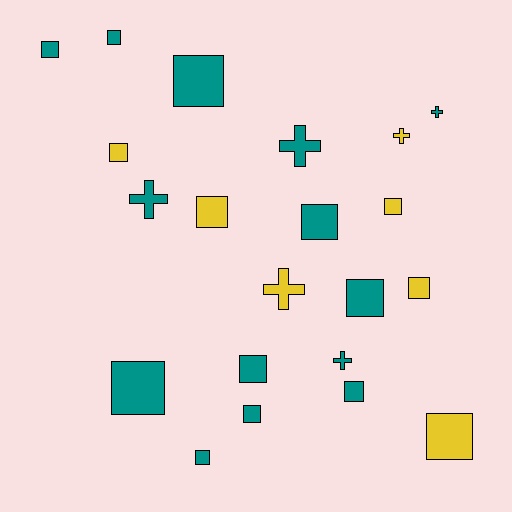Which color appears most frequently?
Teal, with 14 objects.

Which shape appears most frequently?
Square, with 15 objects.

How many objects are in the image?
There are 21 objects.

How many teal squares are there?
There are 10 teal squares.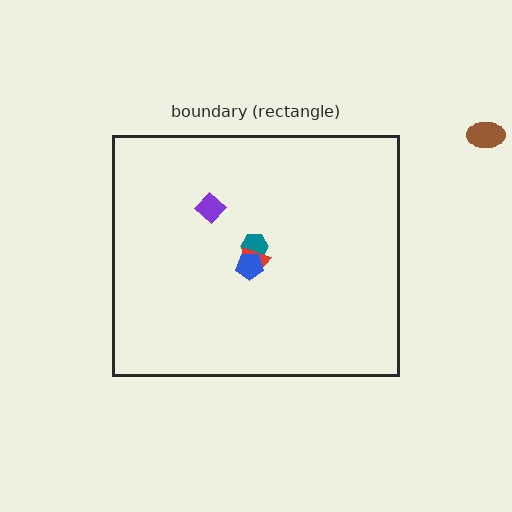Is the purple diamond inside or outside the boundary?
Inside.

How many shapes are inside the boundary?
4 inside, 1 outside.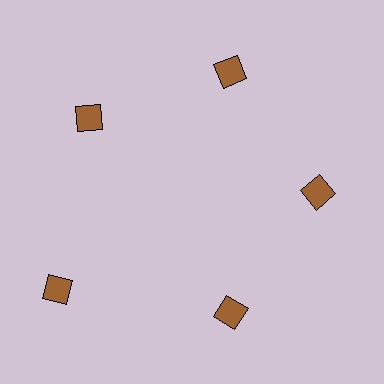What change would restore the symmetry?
The symmetry would be restored by moving it inward, back onto the ring so that all 5 squares sit at equal angles and equal distance from the center.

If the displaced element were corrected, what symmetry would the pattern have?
It would have 5-fold rotational symmetry — the pattern would map onto itself every 72 degrees.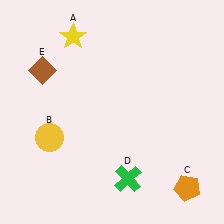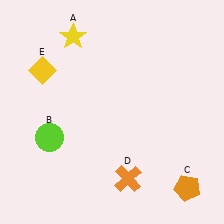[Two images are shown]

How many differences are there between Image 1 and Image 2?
There are 3 differences between the two images.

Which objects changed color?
B changed from yellow to lime. D changed from green to orange. E changed from brown to yellow.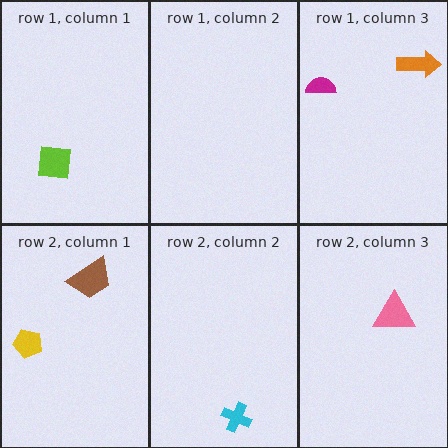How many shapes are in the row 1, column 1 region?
1.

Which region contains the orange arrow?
The row 1, column 3 region.